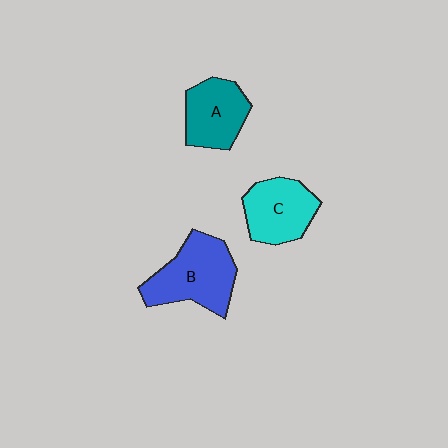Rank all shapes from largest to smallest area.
From largest to smallest: B (blue), C (cyan), A (teal).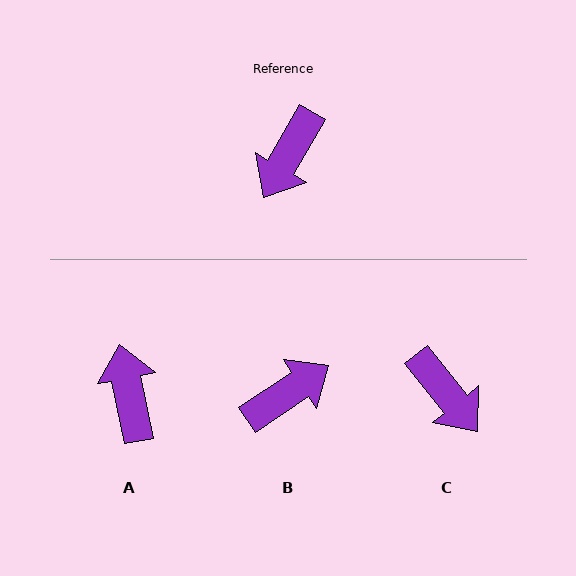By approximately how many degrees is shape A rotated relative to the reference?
Approximately 139 degrees clockwise.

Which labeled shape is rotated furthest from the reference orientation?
B, about 154 degrees away.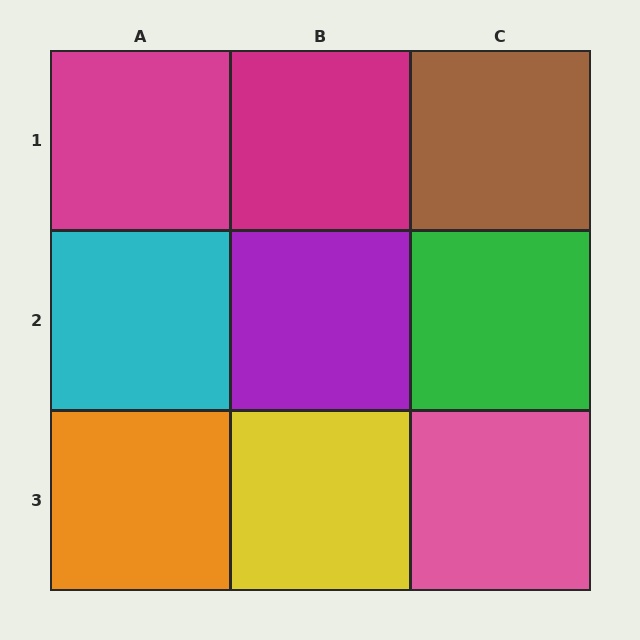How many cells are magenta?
2 cells are magenta.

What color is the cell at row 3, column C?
Pink.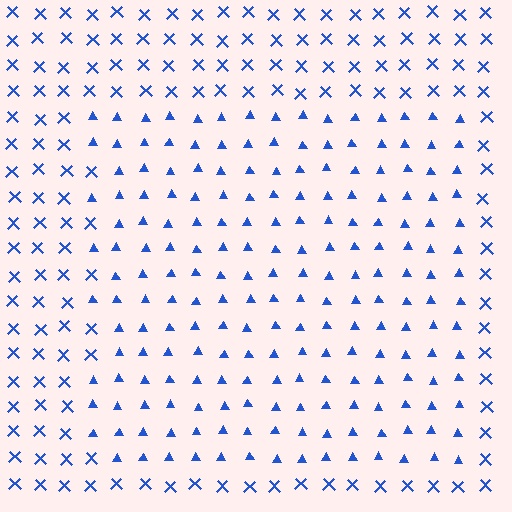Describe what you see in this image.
The image is filled with small blue elements arranged in a uniform grid. A rectangle-shaped region contains triangles, while the surrounding area contains X marks. The boundary is defined purely by the change in element shape.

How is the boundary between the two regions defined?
The boundary is defined by a change in element shape: triangles inside vs. X marks outside. All elements share the same color and spacing.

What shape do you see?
I see a rectangle.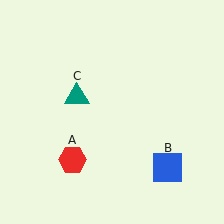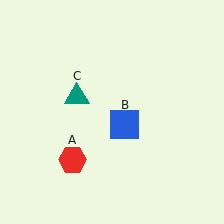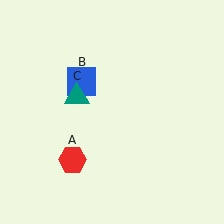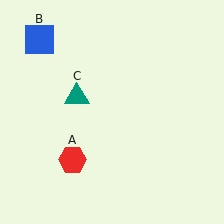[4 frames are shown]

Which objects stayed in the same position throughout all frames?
Red hexagon (object A) and teal triangle (object C) remained stationary.